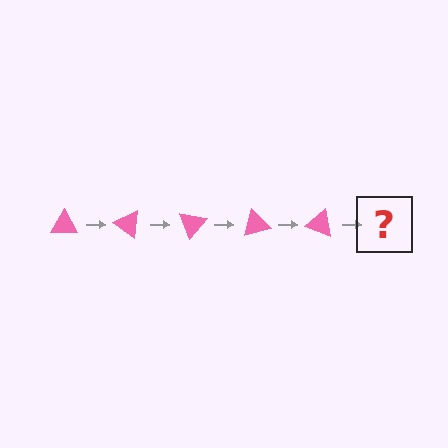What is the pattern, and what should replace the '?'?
The pattern is that the triangle rotates 35 degrees each step. The '?' should be a pink triangle rotated 175 degrees.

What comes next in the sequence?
The next element should be a pink triangle rotated 175 degrees.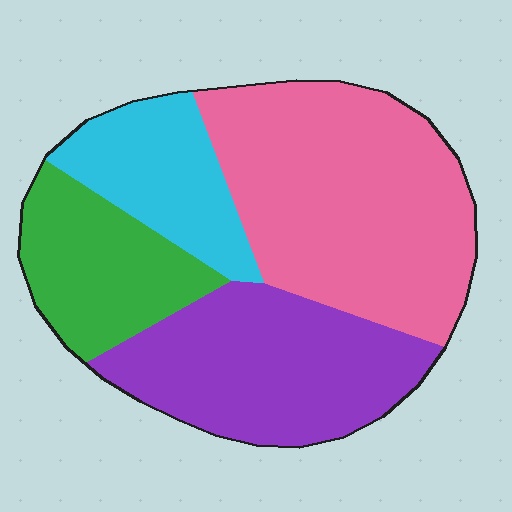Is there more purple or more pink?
Pink.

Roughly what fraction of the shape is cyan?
Cyan covers 15% of the shape.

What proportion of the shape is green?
Green takes up about one sixth (1/6) of the shape.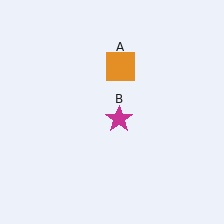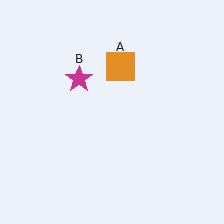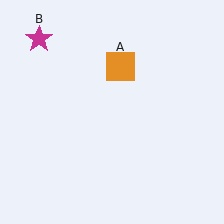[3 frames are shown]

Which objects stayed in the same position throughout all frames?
Orange square (object A) remained stationary.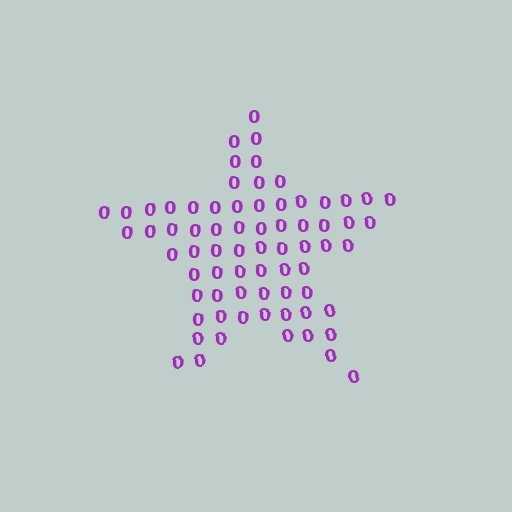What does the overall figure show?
The overall figure shows a star.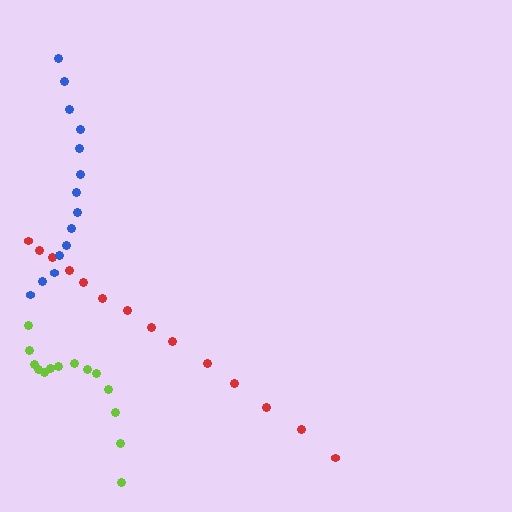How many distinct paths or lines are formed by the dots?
There are 3 distinct paths.